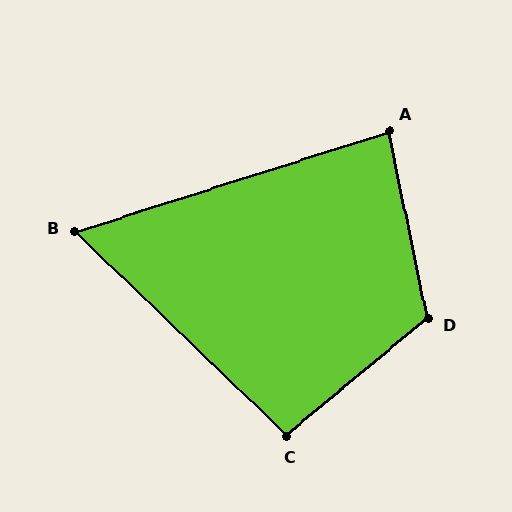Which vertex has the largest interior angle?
D, at approximately 118 degrees.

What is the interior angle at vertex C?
Approximately 96 degrees (obtuse).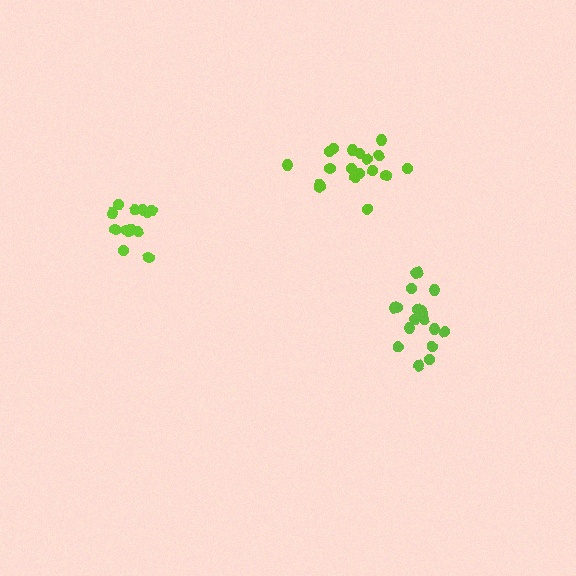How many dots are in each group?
Group 1: 13 dots, Group 2: 18 dots, Group 3: 18 dots (49 total).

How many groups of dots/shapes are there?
There are 3 groups.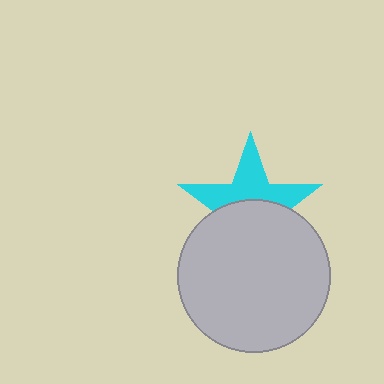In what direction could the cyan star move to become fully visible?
The cyan star could move up. That would shift it out from behind the light gray circle entirely.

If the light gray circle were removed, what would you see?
You would see the complete cyan star.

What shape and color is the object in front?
The object in front is a light gray circle.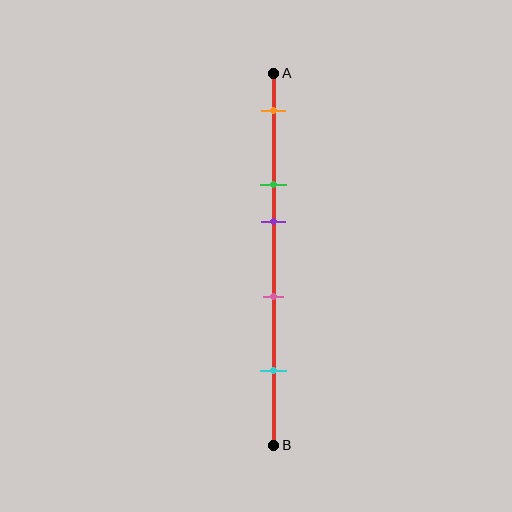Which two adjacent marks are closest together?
The green and purple marks are the closest adjacent pair.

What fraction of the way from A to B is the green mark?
The green mark is approximately 30% (0.3) of the way from A to B.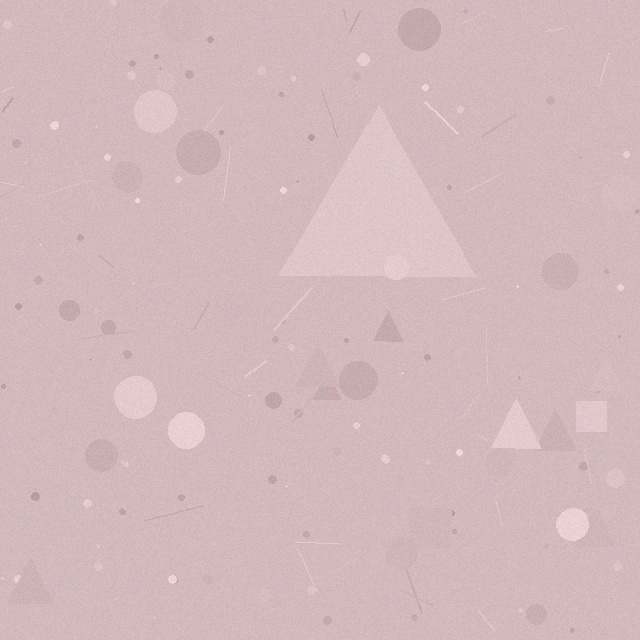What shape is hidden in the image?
A triangle is hidden in the image.